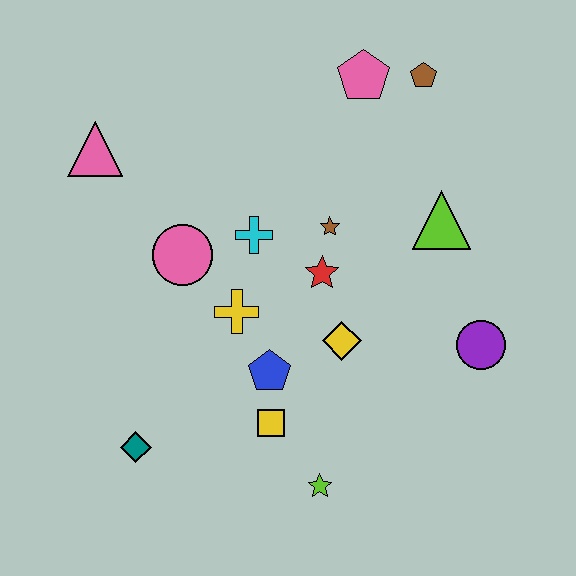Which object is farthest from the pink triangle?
The purple circle is farthest from the pink triangle.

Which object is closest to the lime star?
The yellow square is closest to the lime star.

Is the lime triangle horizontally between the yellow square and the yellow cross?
No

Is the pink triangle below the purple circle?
No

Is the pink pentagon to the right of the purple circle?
No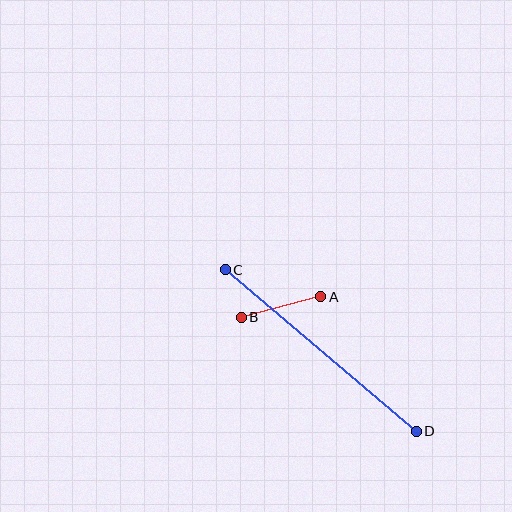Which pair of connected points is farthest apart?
Points C and D are farthest apart.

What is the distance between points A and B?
The distance is approximately 82 pixels.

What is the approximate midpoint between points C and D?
The midpoint is at approximately (321, 351) pixels.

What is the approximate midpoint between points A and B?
The midpoint is at approximately (281, 307) pixels.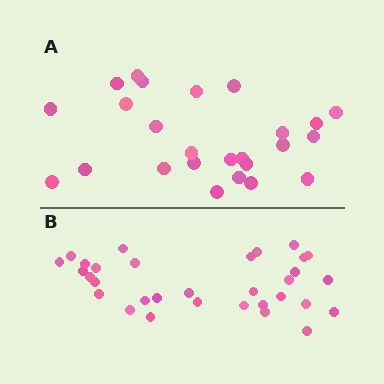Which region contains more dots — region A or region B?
Region B (the bottom region) has more dots.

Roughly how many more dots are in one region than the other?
Region B has roughly 8 or so more dots than region A.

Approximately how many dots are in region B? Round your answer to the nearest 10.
About 30 dots. (The exact count is 32, which rounds to 30.)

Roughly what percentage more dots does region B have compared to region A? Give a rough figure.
About 30% more.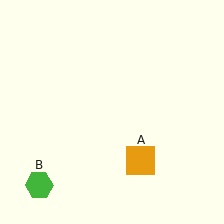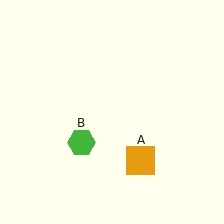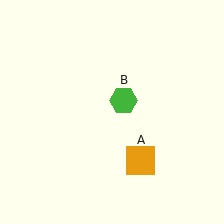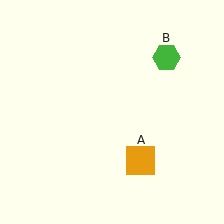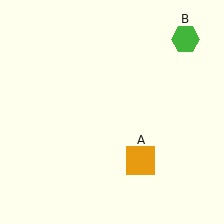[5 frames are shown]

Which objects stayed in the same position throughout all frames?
Orange square (object A) remained stationary.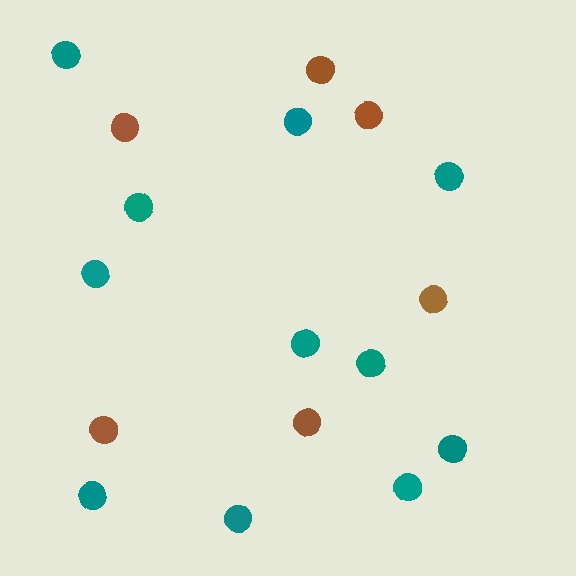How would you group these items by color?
There are 2 groups: one group of teal circles (11) and one group of brown circles (6).